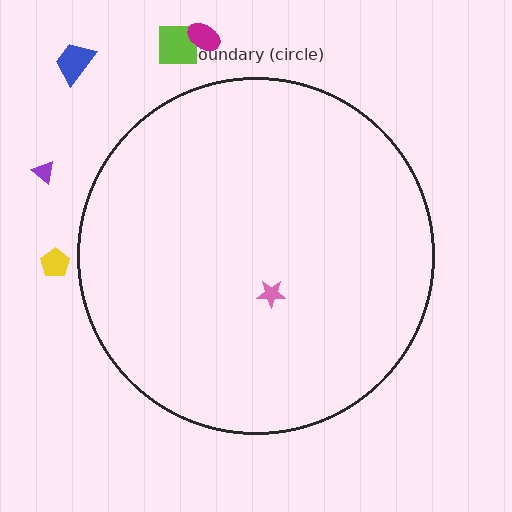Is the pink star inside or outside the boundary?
Inside.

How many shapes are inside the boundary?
1 inside, 5 outside.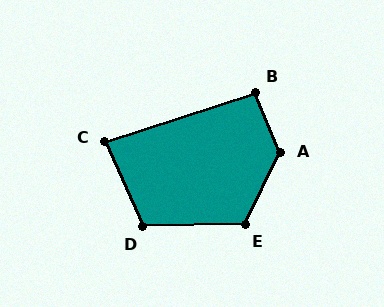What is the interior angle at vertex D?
Approximately 113 degrees (obtuse).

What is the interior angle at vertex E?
Approximately 117 degrees (obtuse).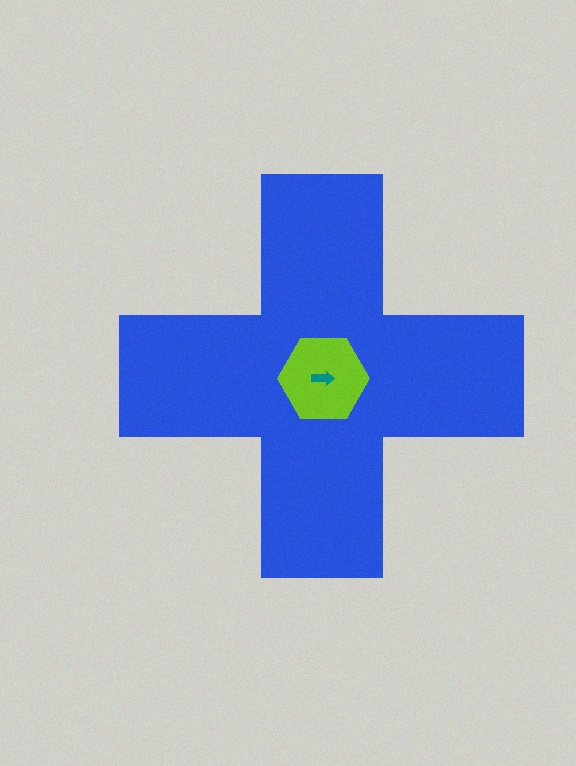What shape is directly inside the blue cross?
The lime hexagon.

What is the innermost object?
The teal arrow.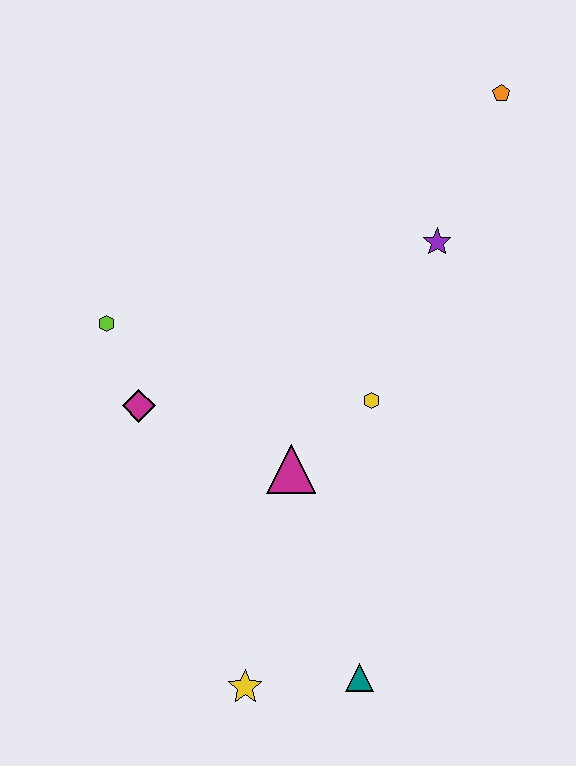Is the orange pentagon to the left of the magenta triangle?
No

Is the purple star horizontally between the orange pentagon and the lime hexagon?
Yes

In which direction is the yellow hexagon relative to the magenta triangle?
The yellow hexagon is to the right of the magenta triangle.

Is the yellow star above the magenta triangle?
No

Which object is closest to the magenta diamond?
The lime hexagon is closest to the magenta diamond.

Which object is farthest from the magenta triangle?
The orange pentagon is farthest from the magenta triangle.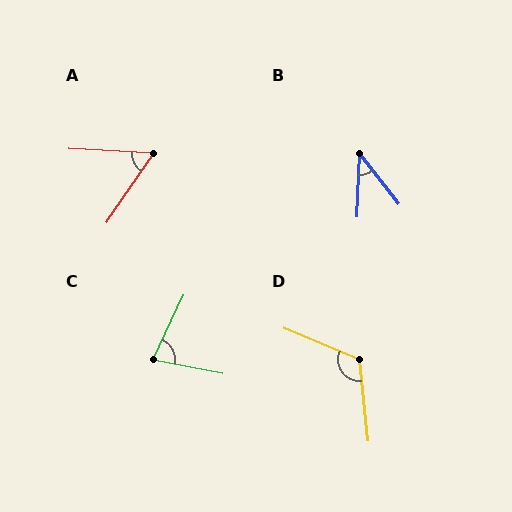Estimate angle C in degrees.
Approximately 75 degrees.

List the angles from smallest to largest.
B (40°), A (59°), C (75°), D (118°).